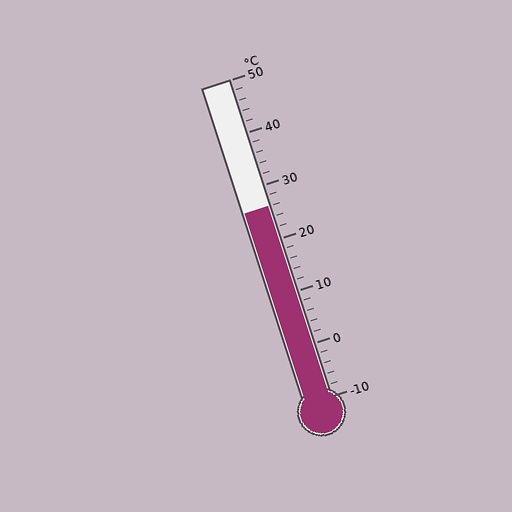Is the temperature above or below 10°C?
The temperature is above 10°C.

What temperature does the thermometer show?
The thermometer shows approximately 26°C.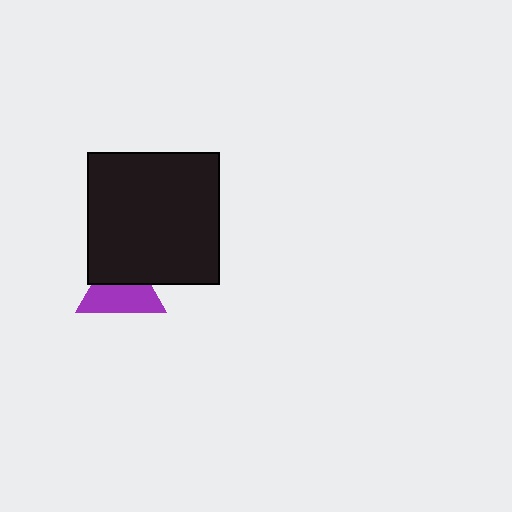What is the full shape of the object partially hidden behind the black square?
The partially hidden object is a purple triangle.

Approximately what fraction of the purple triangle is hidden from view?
Roughly 43% of the purple triangle is hidden behind the black square.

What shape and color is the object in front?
The object in front is a black square.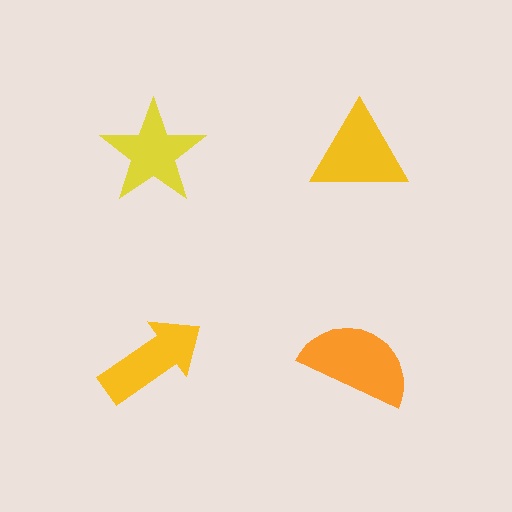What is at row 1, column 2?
A yellow triangle.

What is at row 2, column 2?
An orange semicircle.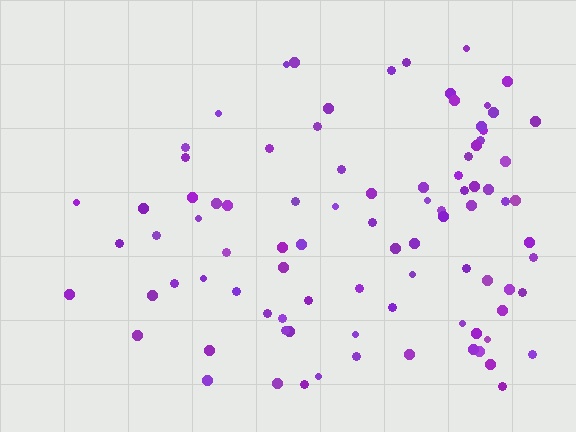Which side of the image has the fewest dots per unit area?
The left.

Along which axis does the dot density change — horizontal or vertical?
Horizontal.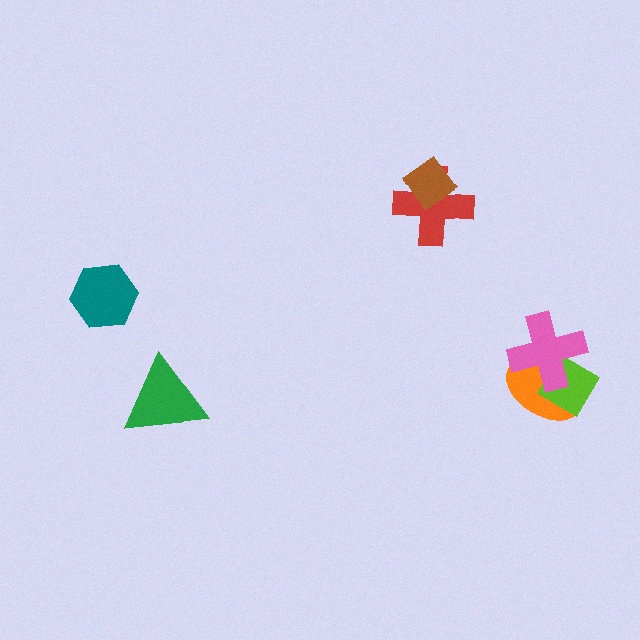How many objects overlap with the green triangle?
0 objects overlap with the green triangle.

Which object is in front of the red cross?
The brown diamond is in front of the red cross.